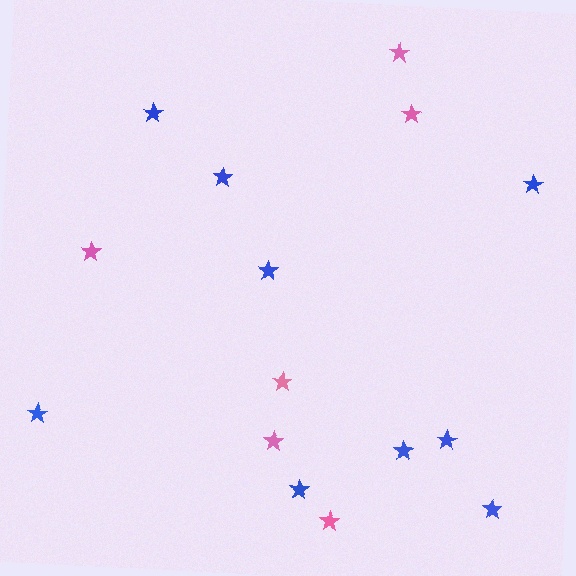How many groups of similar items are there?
There are 2 groups: one group of blue stars (9) and one group of pink stars (6).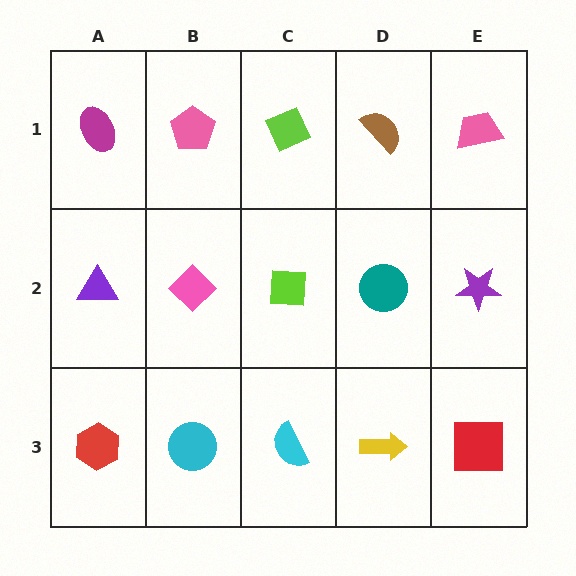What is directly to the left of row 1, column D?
A lime diamond.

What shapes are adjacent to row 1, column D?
A teal circle (row 2, column D), a lime diamond (row 1, column C), a pink trapezoid (row 1, column E).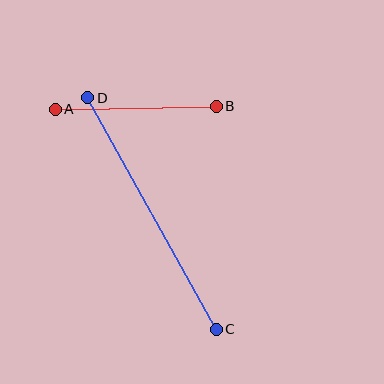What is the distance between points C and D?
The distance is approximately 264 pixels.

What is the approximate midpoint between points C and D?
The midpoint is at approximately (152, 213) pixels.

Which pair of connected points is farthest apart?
Points C and D are farthest apart.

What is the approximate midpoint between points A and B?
The midpoint is at approximately (136, 108) pixels.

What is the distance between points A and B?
The distance is approximately 161 pixels.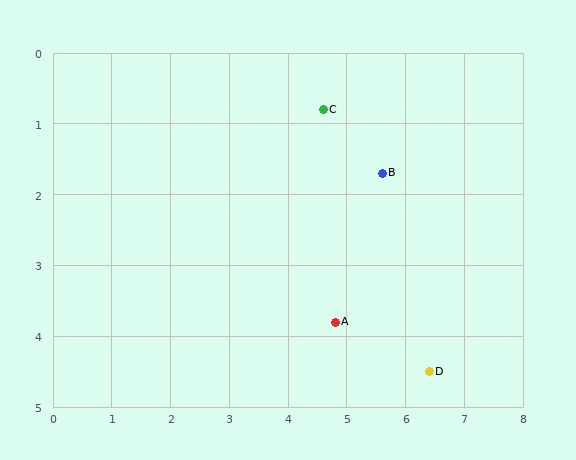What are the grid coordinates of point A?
Point A is at approximately (4.8, 3.8).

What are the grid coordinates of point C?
Point C is at approximately (4.6, 0.8).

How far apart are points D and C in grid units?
Points D and C are about 4.1 grid units apart.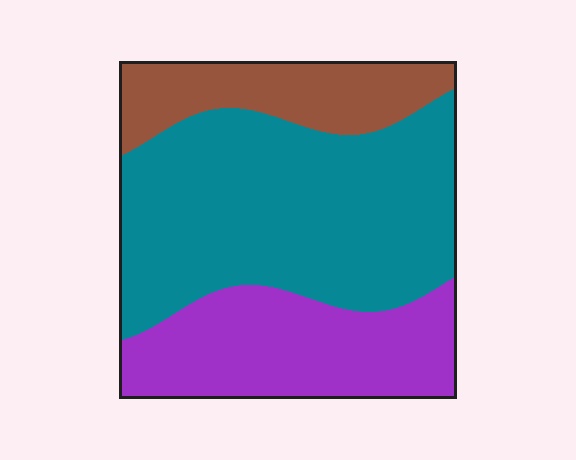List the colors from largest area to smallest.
From largest to smallest: teal, purple, brown.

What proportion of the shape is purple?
Purple takes up about one quarter (1/4) of the shape.